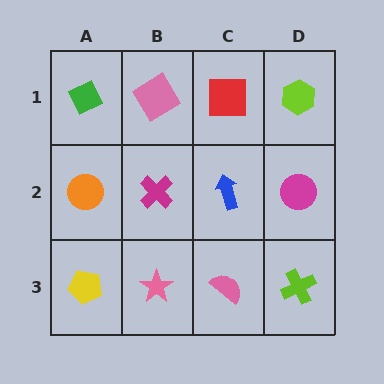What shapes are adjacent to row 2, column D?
A lime hexagon (row 1, column D), a lime cross (row 3, column D), a blue arrow (row 2, column C).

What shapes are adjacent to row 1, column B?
A magenta cross (row 2, column B), a green diamond (row 1, column A), a red square (row 1, column C).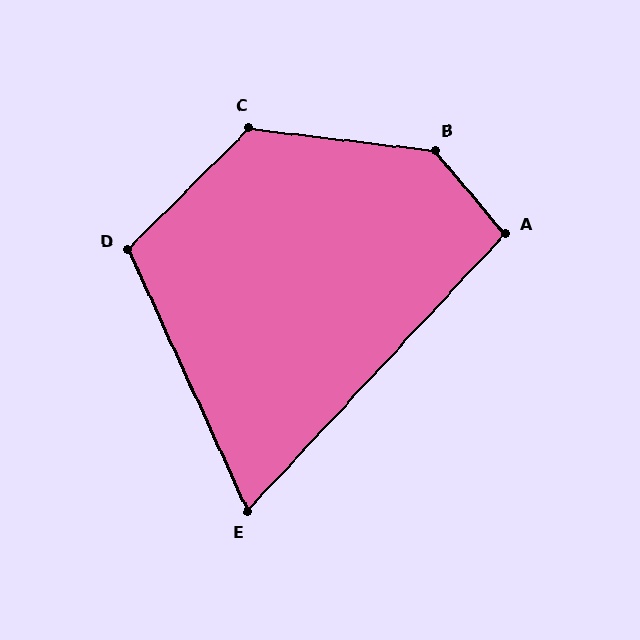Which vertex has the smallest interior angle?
E, at approximately 68 degrees.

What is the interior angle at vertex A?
Approximately 97 degrees (obtuse).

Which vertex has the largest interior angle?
B, at approximately 137 degrees.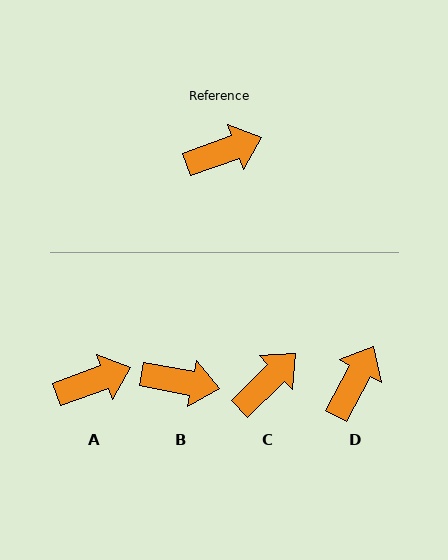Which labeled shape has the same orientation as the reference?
A.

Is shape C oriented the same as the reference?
No, it is off by about 25 degrees.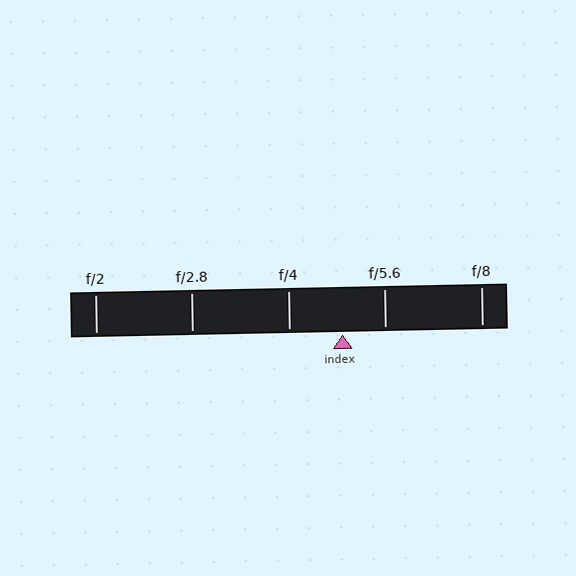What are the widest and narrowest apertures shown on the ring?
The widest aperture shown is f/2 and the narrowest is f/8.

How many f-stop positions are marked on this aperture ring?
There are 5 f-stop positions marked.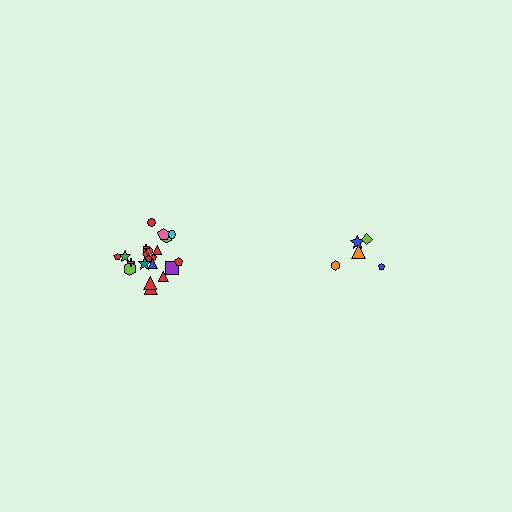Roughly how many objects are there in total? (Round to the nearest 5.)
Roughly 25 objects in total.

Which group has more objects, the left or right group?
The left group.